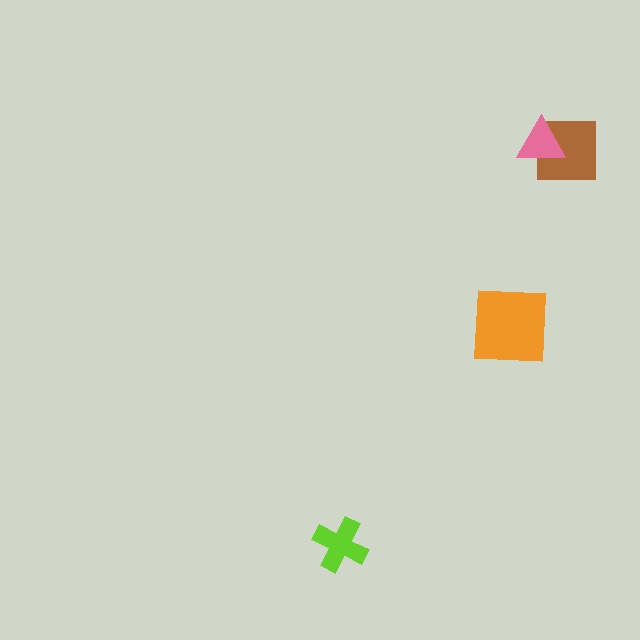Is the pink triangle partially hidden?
No, no other shape covers it.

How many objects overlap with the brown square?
1 object overlaps with the brown square.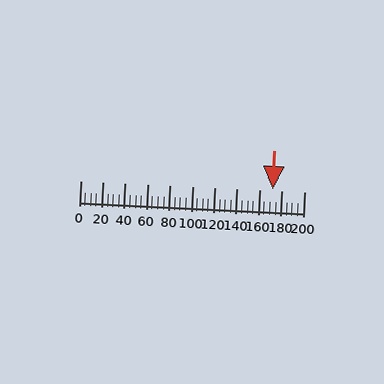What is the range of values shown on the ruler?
The ruler shows values from 0 to 200.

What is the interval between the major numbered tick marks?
The major tick marks are spaced 20 units apart.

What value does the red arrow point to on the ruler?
The red arrow points to approximately 172.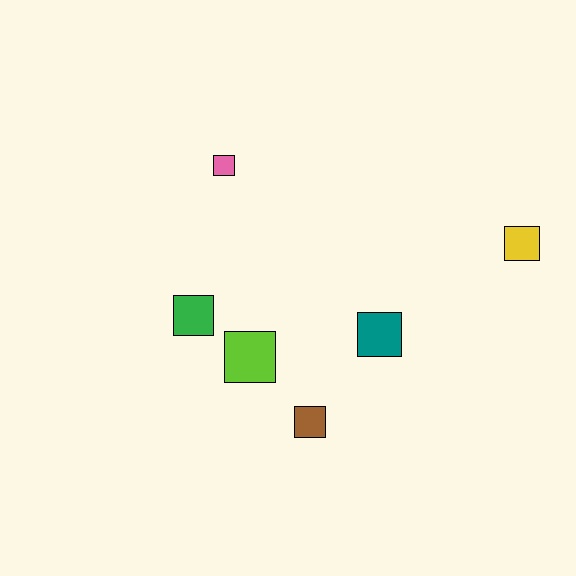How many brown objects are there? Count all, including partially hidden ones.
There is 1 brown object.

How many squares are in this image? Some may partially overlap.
There are 6 squares.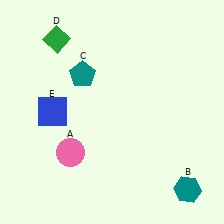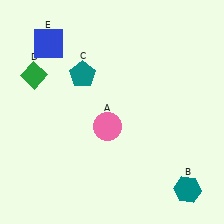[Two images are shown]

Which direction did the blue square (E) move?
The blue square (E) moved up.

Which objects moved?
The objects that moved are: the pink circle (A), the green diamond (D), the blue square (E).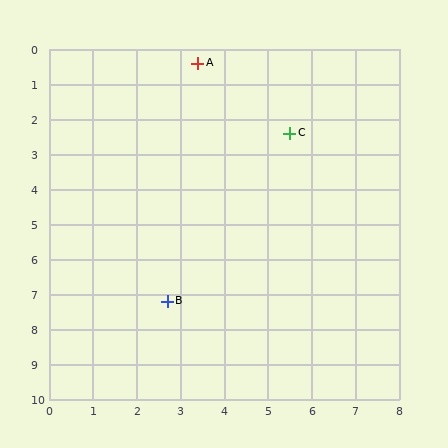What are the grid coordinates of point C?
Point C is at approximately (5.5, 2.4).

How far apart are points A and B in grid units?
Points A and B are about 6.8 grid units apart.